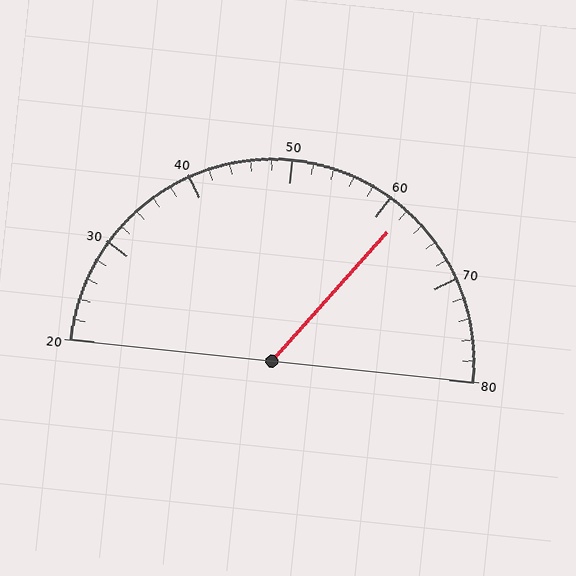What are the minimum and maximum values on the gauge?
The gauge ranges from 20 to 80.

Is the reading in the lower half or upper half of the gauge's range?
The reading is in the upper half of the range (20 to 80).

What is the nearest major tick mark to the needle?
The nearest major tick mark is 60.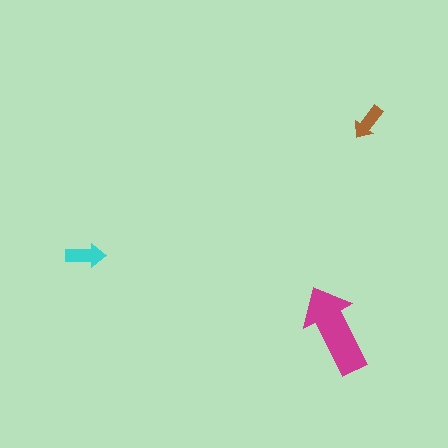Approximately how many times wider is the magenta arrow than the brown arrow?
About 2.5 times wider.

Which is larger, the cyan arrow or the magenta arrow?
The magenta one.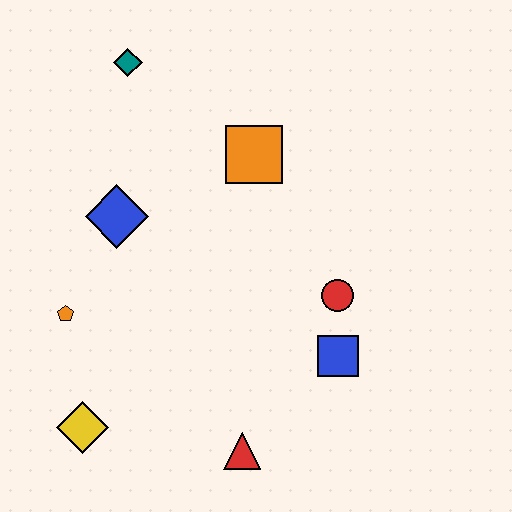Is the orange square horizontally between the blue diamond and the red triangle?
No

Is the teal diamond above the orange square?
Yes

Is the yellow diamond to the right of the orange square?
No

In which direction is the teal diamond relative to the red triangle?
The teal diamond is above the red triangle.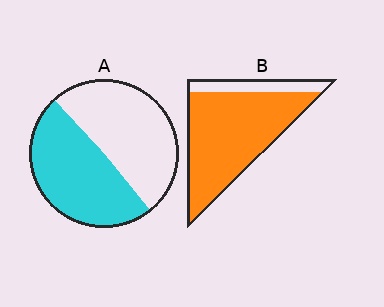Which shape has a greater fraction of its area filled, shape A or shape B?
Shape B.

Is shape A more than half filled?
Roughly half.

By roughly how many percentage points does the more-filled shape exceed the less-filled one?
By roughly 35 percentage points (B over A).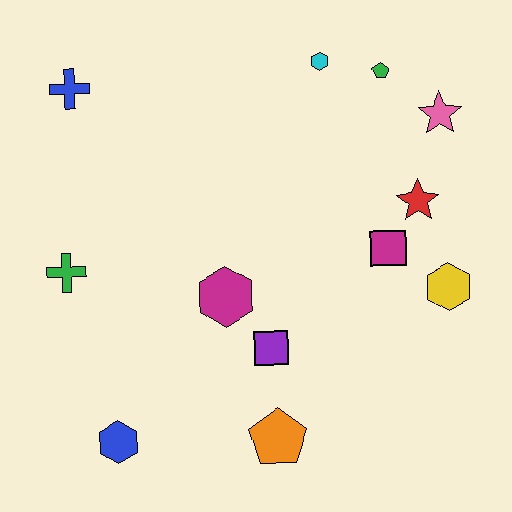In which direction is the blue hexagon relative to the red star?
The blue hexagon is to the left of the red star.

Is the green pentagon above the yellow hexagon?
Yes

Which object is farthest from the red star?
The blue hexagon is farthest from the red star.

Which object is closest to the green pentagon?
The cyan hexagon is closest to the green pentagon.